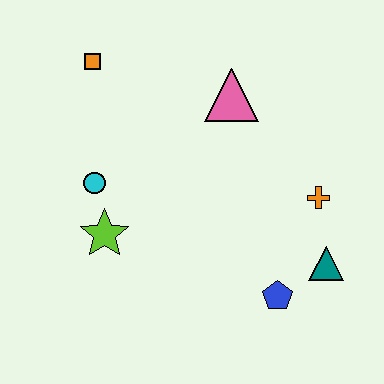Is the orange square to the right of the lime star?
No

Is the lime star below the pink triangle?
Yes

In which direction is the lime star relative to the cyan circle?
The lime star is below the cyan circle.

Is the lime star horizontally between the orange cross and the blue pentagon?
No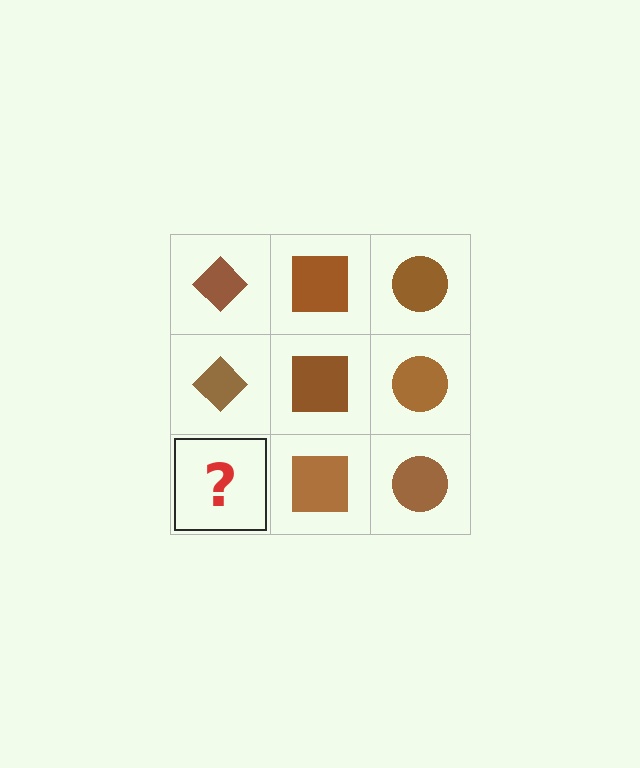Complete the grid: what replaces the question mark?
The question mark should be replaced with a brown diamond.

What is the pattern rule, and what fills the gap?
The rule is that each column has a consistent shape. The gap should be filled with a brown diamond.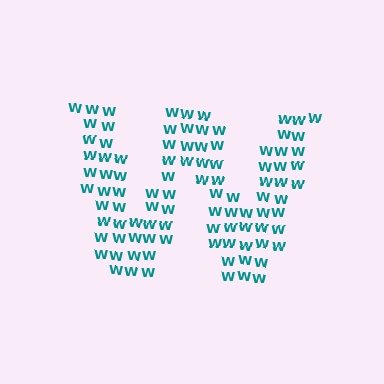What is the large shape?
The large shape is the letter W.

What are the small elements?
The small elements are letter W's.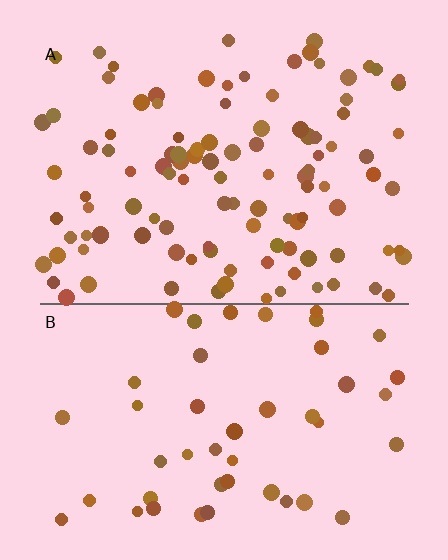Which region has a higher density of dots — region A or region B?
A (the top).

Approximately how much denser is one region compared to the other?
Approximately 2.3× — region A over region B.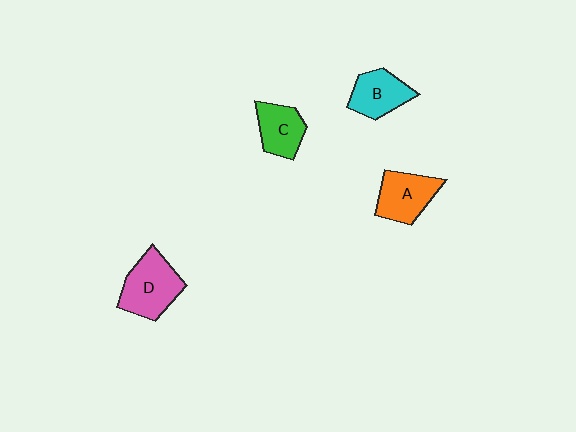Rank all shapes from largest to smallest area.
From largest to smallest: D (pink), A (orange), B (cyan), C (green).